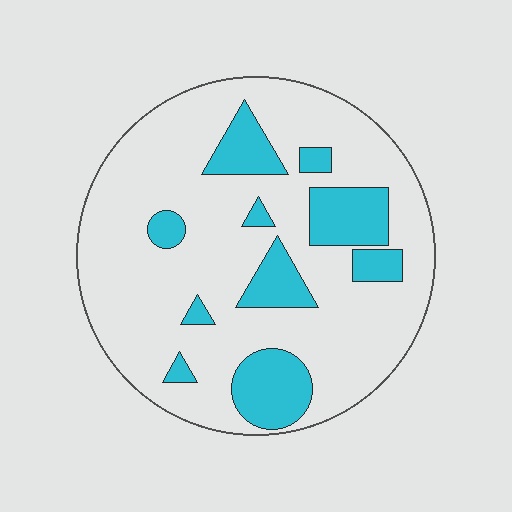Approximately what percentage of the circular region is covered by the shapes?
Approximately 20%.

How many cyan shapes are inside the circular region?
10.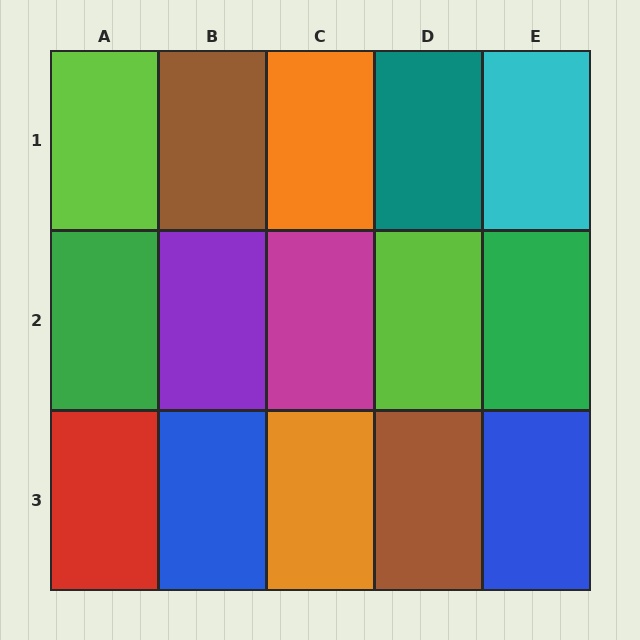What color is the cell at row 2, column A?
Green.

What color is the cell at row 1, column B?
Brown.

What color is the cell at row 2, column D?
Lime.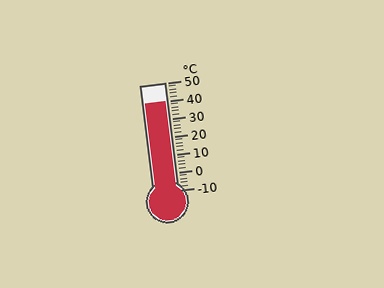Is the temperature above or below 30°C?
The temperature is above 30°C.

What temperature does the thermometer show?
The thermometer shows approximately 40°C.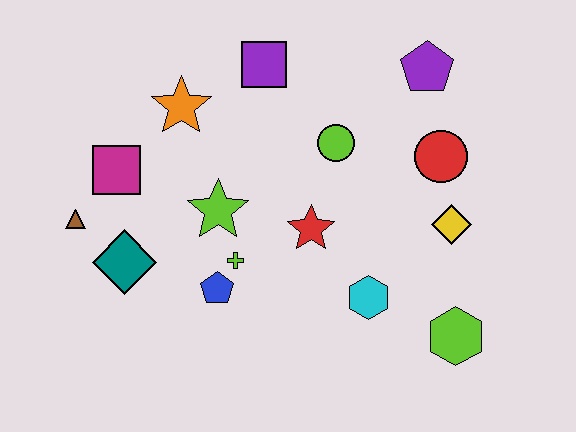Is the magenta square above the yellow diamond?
Yes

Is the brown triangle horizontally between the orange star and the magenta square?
No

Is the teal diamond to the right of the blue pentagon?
No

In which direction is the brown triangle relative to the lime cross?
The brown triangle is to the left of the lime cross.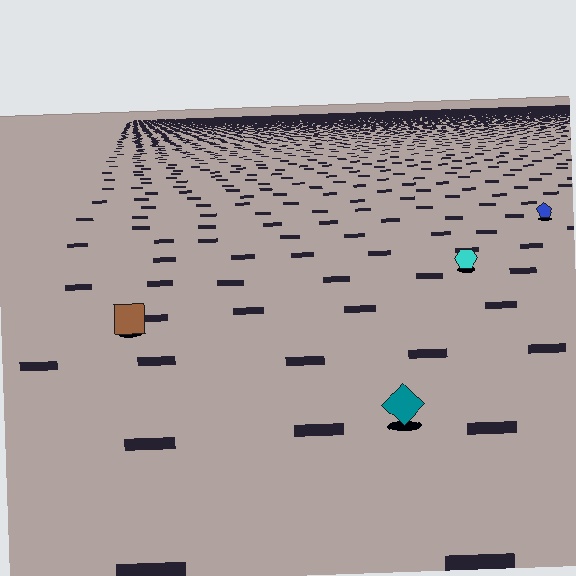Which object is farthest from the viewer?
The blue pentagon is farthest from the viewer. It appears smaller and the ground texture around it is denser.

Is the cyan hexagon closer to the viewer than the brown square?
No. The brown square is closer — you can tell from the texture gradient: the ground texture is coarser near it.